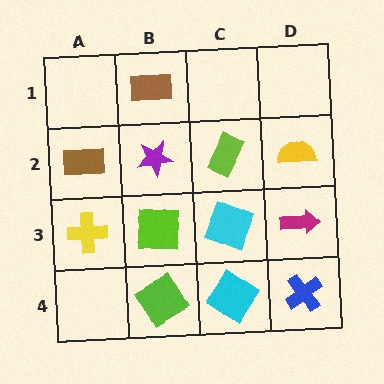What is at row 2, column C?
A lime rectangle.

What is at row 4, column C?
A cyan diamond.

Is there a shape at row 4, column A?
No, that cell is empty.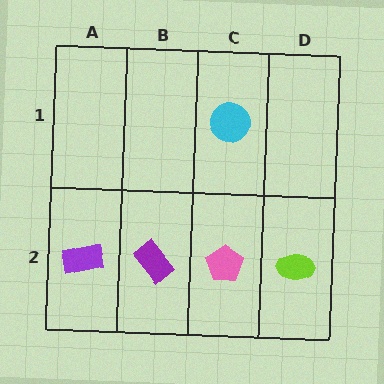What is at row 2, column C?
A pink pentagon.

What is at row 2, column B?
A purple rectangle.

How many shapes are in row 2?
4 shapes.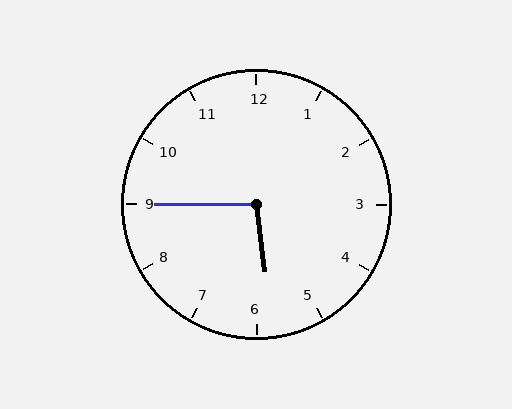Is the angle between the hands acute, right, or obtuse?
It is obtuse.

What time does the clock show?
5:45.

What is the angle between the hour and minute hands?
Approximately 98 degrees.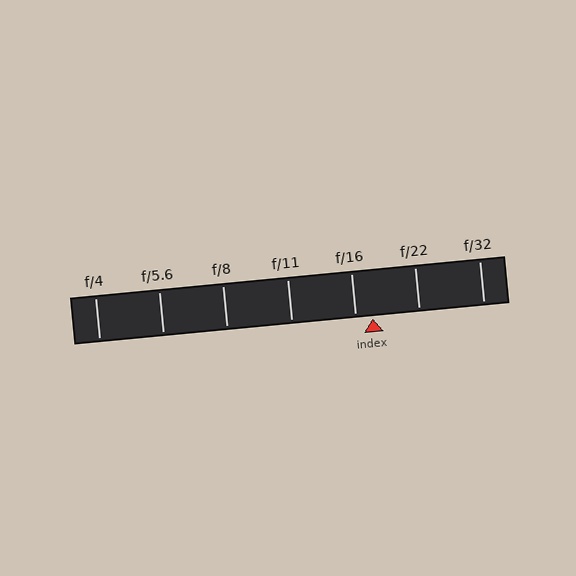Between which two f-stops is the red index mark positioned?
The index mark is between f/16 and f/22.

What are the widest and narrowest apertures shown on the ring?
The widest aperture shown is f/4 and the narrowest is f/32.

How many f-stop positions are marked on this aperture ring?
There are 7 f-stop positions marked.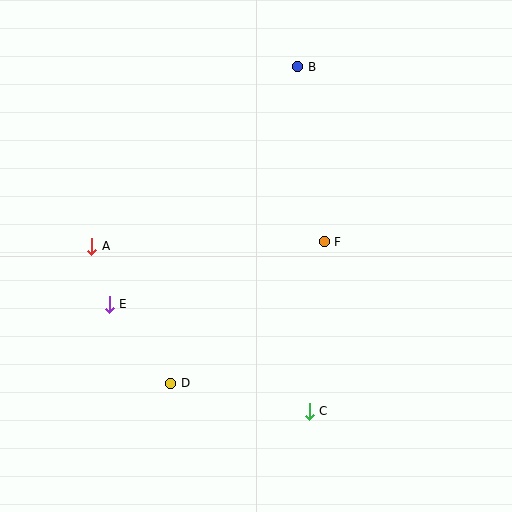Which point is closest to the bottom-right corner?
Point C is closest to the bottom-right corner.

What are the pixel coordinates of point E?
Point E is at (109, 304).